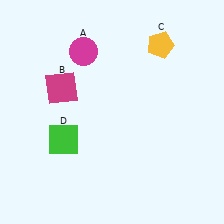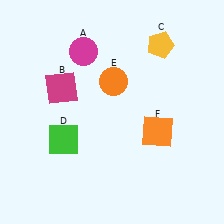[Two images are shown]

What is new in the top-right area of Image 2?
An orange circle (E) was added in the top-right area of Image 2.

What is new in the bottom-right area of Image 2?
An orange square (F) was added in the bottom-right area of Image 2.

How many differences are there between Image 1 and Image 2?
There are 2 differences between the two images.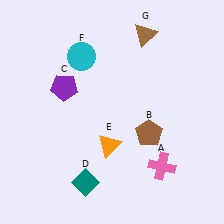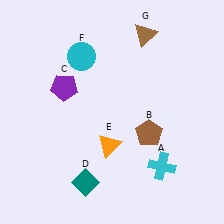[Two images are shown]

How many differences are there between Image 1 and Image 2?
There is 1 difference between the two images.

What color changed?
The cross (A) changed from pink in Image 1 to cyan in Image 2.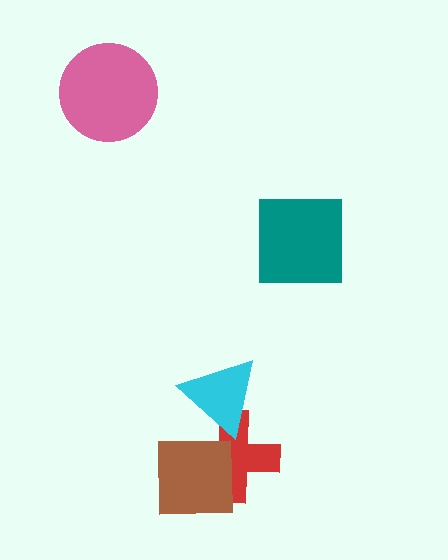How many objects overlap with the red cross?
2 objects overlap with the red cross.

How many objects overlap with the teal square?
0 objects overlap with the teal square.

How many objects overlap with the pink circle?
0 objects overlap with the pink circle.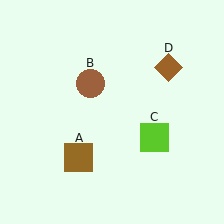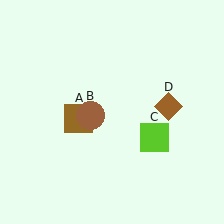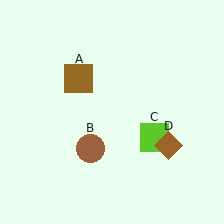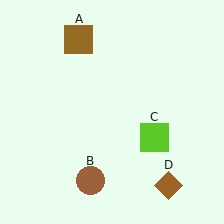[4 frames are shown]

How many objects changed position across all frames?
3 objects changed position: brown square (object A), brown circle (object B), brown diamond (object D).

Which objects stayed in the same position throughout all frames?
Lime square (object C) remained stationary.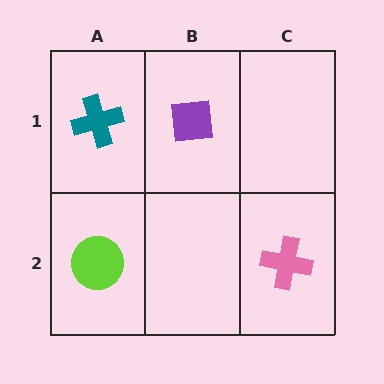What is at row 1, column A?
A teal cross.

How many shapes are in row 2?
2 shapes.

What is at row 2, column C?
A pink cross.